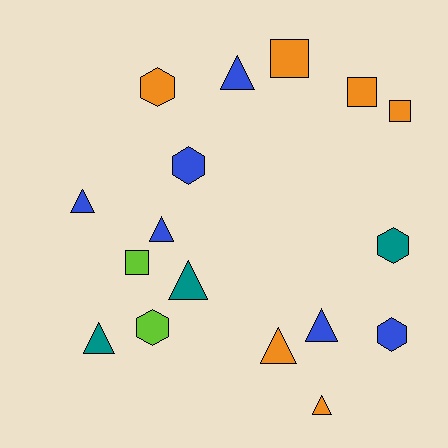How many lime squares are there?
There is 1 lime square.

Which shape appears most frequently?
Triangle, with 8 objects.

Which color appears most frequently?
Blue, with 6 objects.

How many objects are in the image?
There are 17 objects.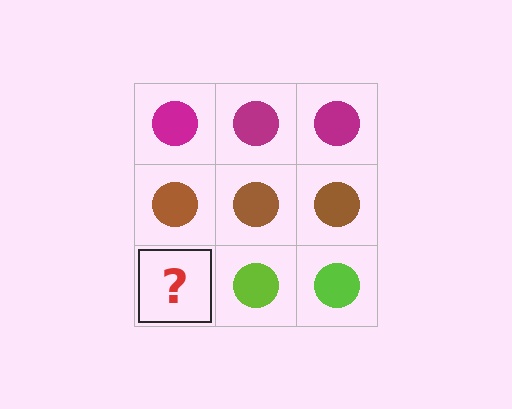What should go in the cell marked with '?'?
The missing cell should contain a lime circle.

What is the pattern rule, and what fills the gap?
The rule is that each row has a consistent color. The gap should be filled with a lime circle.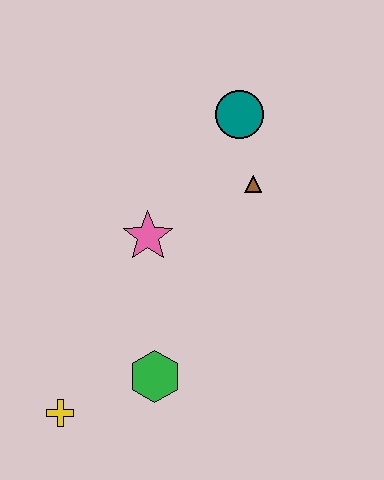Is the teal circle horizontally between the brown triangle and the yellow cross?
Yes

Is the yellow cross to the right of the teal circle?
No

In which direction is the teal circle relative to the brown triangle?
The teal circle is above the brown triangle.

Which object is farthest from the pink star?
The yellow cross is farthest from the pink star.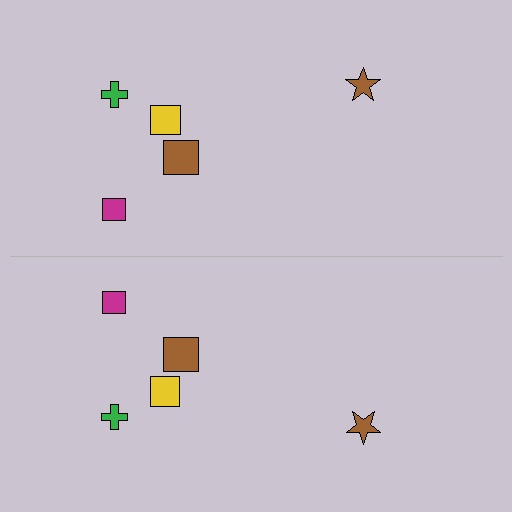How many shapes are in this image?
There are 10 shapes in this image.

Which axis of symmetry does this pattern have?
The pattern has a horizontal axis of symmetry running through the center of the image.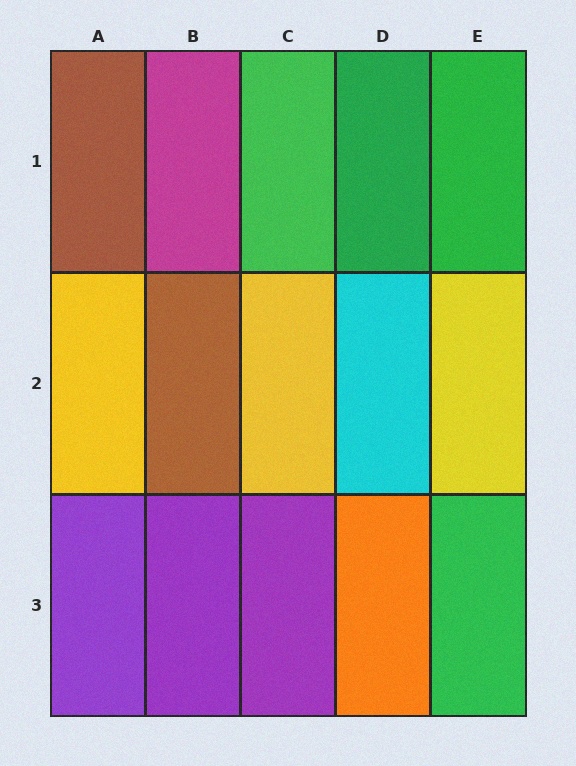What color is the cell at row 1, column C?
Green.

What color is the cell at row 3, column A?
Purple.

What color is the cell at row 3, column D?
Orange.